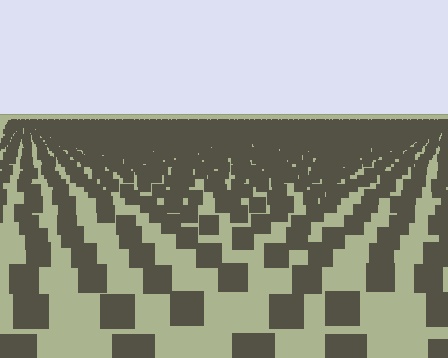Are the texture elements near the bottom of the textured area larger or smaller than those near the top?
Larger. Near the bottom, elements are closer to the viewer and appear at a bigger on-screen size.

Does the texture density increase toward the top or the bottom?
Density increases toward the top.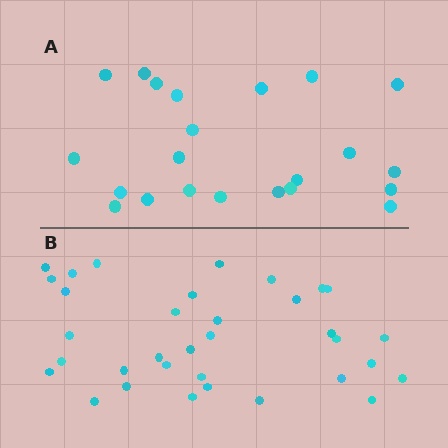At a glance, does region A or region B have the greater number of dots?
Region B (the bottom region) has more dots.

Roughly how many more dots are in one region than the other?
Region B has roughly 12 or so more dots than region A.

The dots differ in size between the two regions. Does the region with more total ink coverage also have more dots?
No. Region A has more total ink coverage because its dots are larger, but region B actually contains more individual dots. Total area can be misleading — the number of items is what matters here.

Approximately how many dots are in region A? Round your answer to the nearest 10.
About 20 dots. (The exact count is 22, which rounds to 20.)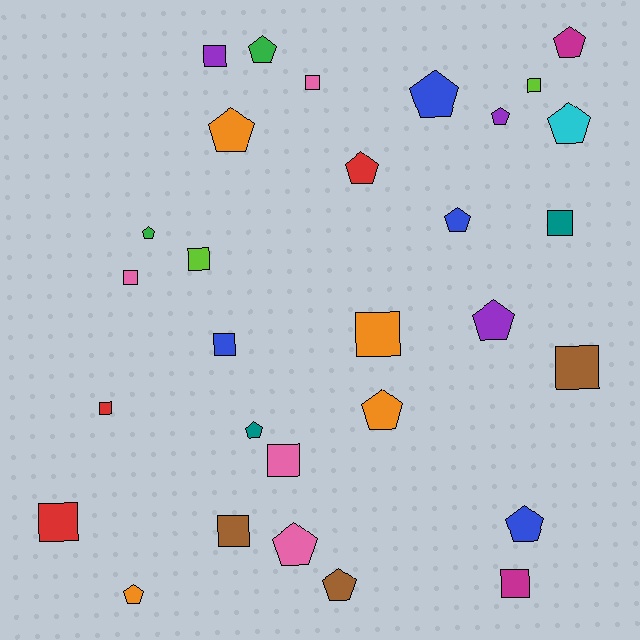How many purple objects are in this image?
There are 3 purple objects.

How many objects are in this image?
There are 30 objects.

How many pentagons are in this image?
There are 16 pentagons.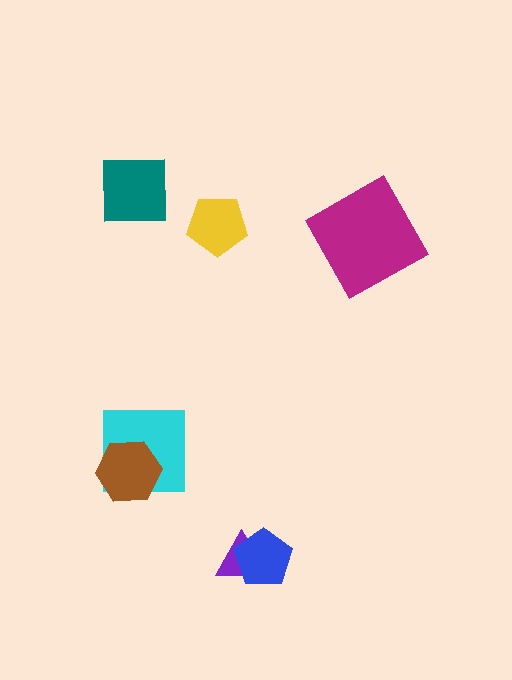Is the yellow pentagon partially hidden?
No, no other shape covers it.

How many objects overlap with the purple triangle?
1 object overlaps with the purple triangle.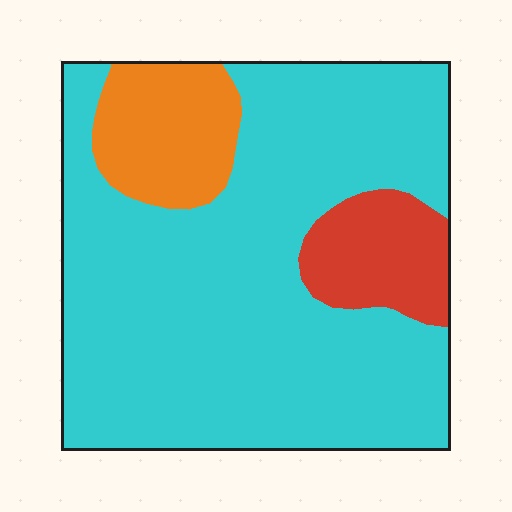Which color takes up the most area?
Cyan, at roughly 75%.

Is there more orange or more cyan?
Cyan.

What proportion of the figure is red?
Red covers around 10% of the figure.